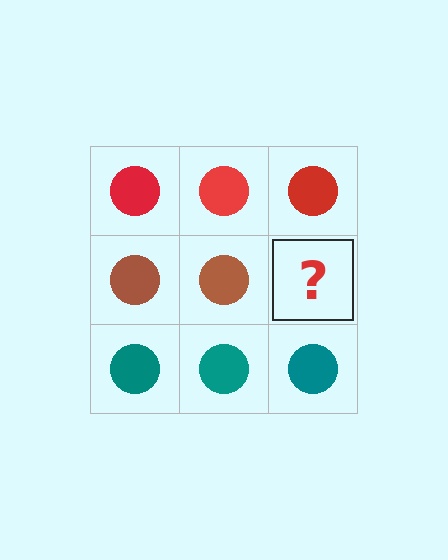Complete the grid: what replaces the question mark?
The question mark should be replaced with a brown circle.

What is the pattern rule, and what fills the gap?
The rule is that each row has a consistent color. The gap should be filled with a brown circle.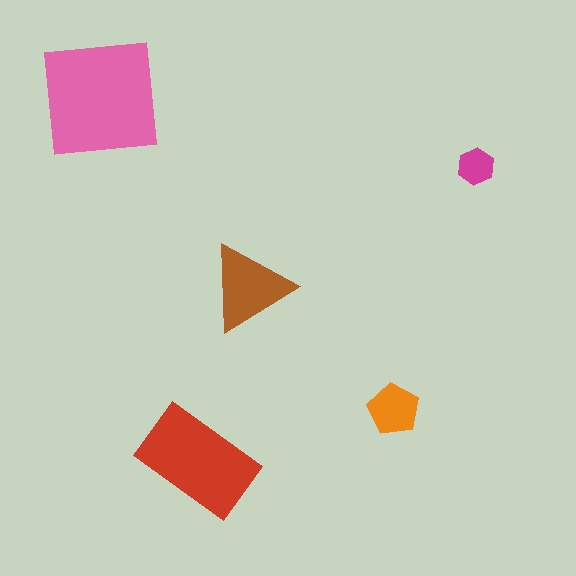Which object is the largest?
The pink square.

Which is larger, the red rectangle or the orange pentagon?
The red rectangle.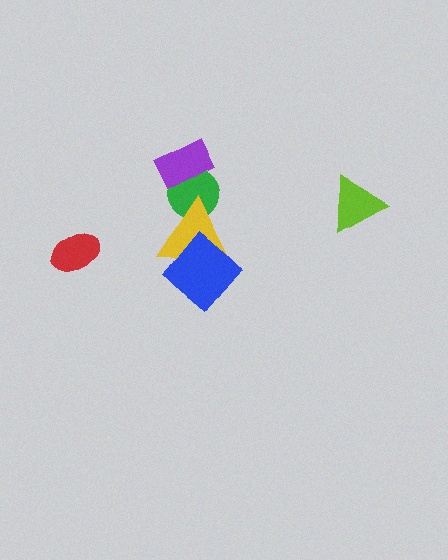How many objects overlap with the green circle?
2 objects overlap with the green circle.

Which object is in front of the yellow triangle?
The blue diamond is in front of the yellow triangle.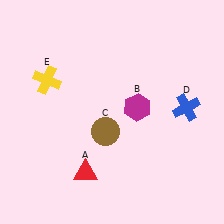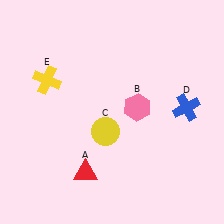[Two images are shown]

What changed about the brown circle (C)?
In Image 1, C is brown. In Image 2, it changed to yellow.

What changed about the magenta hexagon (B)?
In Image 1, B is magenta. In Image 2, it changed to pink.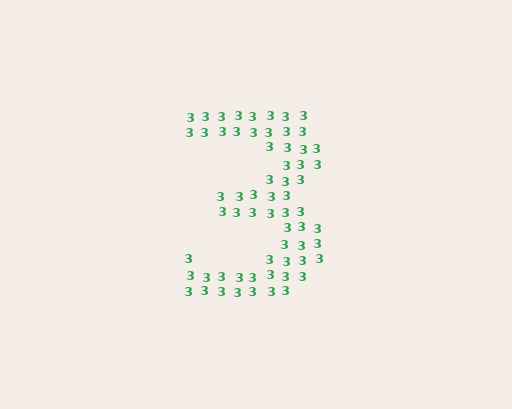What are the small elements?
The small elements are digit 3's.